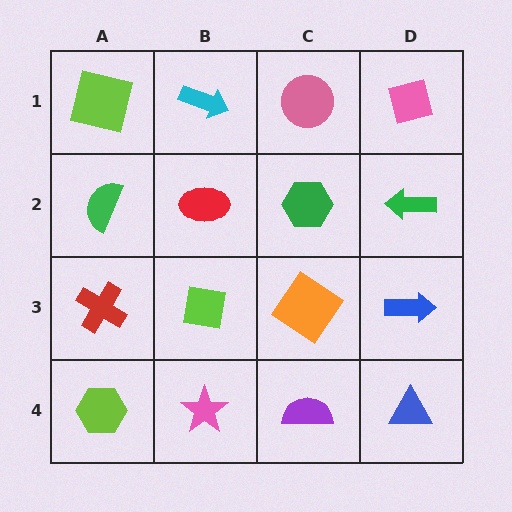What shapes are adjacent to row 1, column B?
A red ellipse (row 2, column B), a lime square (row 1, column A), a pink circle (row 1, column C).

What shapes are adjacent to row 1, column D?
A green arrow (row 2, column D), a pink circle (row 1, column C).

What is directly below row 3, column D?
A blue triangle.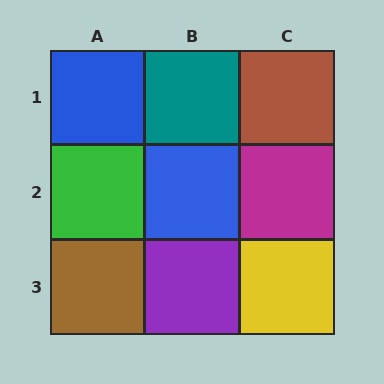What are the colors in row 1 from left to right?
Blue, teal, brown.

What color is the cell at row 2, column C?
Magenta.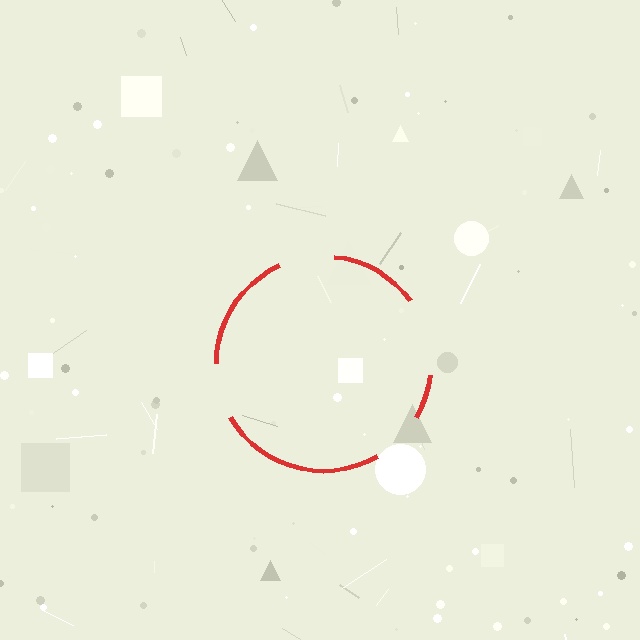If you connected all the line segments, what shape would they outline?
They would outline a circle.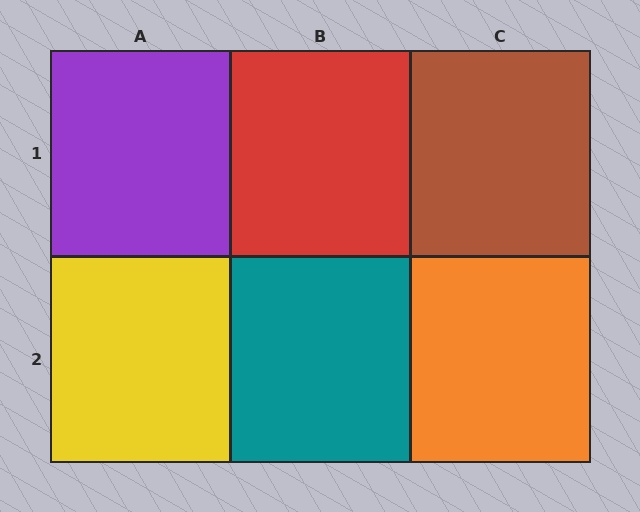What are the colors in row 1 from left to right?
Purple, red, brown.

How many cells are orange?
1 cell is orange.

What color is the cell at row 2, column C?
Orange.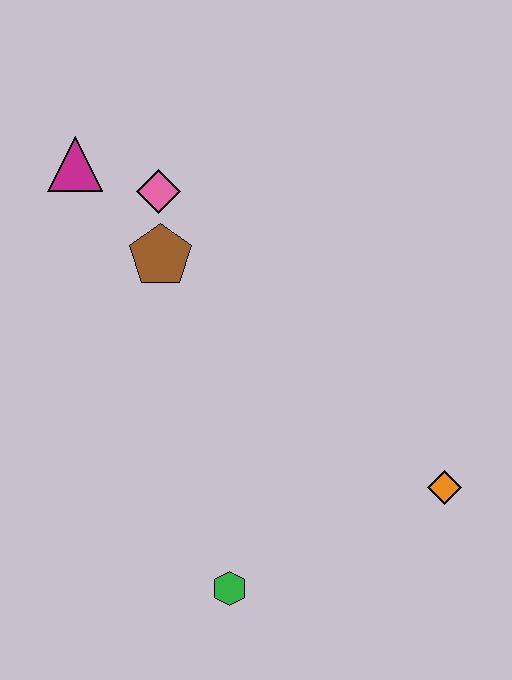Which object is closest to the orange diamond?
The green hexagon is closest to the orange diamond.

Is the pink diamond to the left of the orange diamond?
Yes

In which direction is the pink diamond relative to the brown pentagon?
The pink diamond is above the brown pentagon.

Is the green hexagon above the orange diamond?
No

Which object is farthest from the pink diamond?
The orange diamond is farthest from the pink diamond.